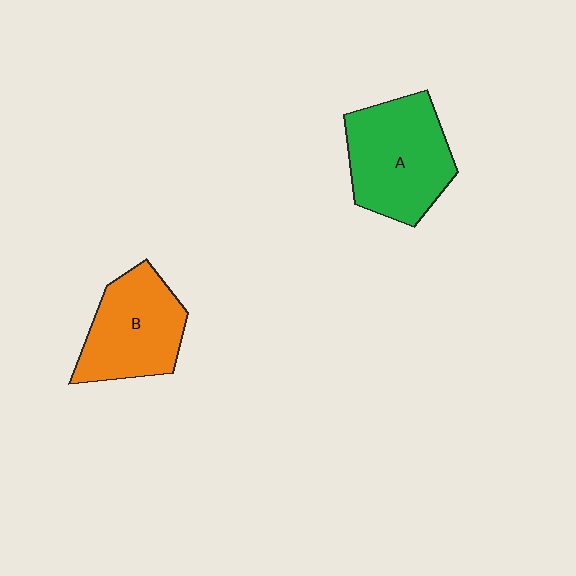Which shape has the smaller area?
Shape B (orange).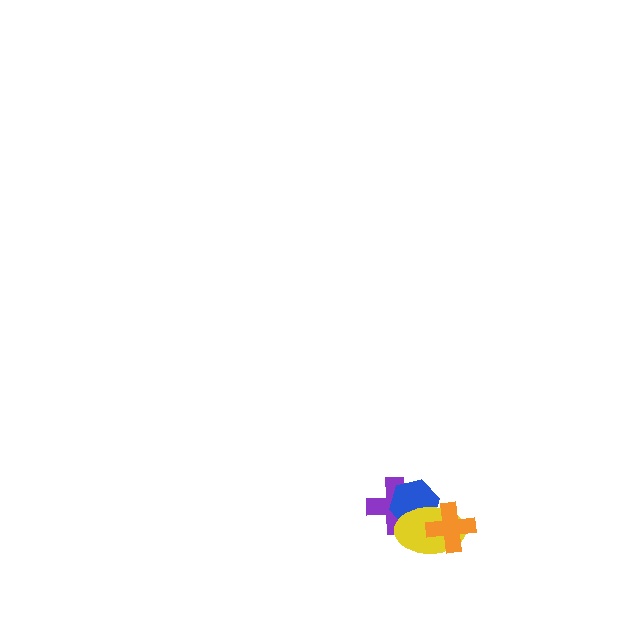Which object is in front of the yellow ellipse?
The orange cross is in front of the yellow ellipse.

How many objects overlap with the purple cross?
2 objects overlap with the purple cross.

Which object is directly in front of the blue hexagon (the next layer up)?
The yellow ellipse is directly in front of the blue hexagon.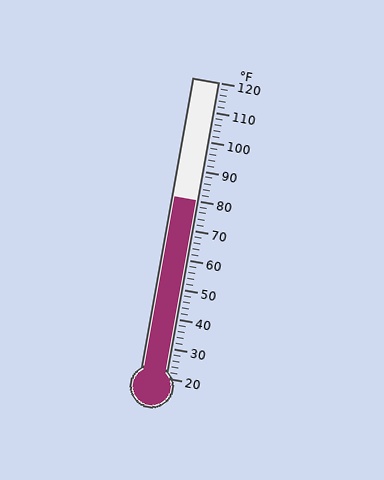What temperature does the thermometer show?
The thermometer shows approximately 80°F.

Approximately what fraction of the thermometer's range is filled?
The thermometer is filled to approximately 60% of its range.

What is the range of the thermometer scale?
The thermometer scale ranges from 20°F to 120°F.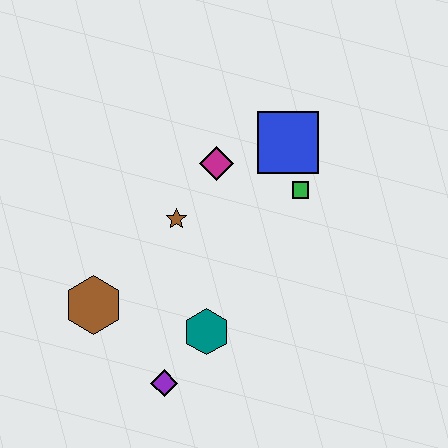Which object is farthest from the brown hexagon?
The blue square is farthest from the brown hexagon.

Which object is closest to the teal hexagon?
The purple diamond is closest to the teal hexagon.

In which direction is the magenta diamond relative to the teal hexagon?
The magenta diamond is above the teal hexagon.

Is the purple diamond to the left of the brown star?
Yes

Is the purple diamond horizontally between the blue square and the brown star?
No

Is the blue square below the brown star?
No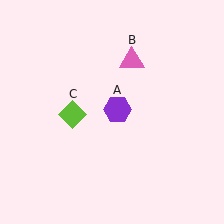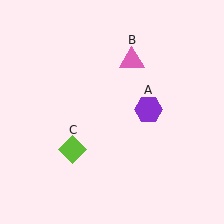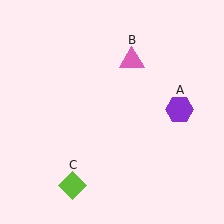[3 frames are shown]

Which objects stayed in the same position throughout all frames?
Pink triangle (object B) remained stationary.